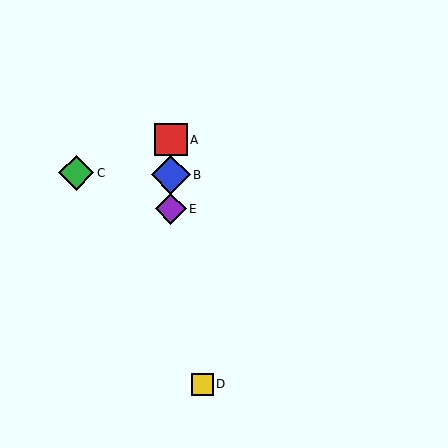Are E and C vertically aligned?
No, E is at x≈171 and C is at x≈76.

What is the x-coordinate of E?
Object E is at x≈171.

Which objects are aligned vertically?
Objects A, B, E are aligned vertically.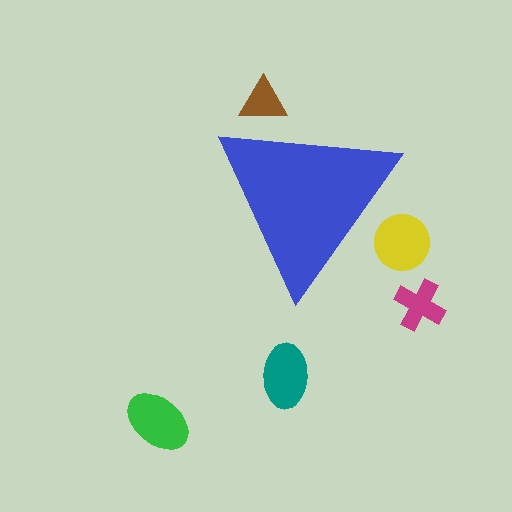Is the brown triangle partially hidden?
Yes, the brown triangle is partially hidden behind the blue triangle.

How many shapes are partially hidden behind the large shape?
2 shapes are partially hidden.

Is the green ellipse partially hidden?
No, the green ellipse is fully visible.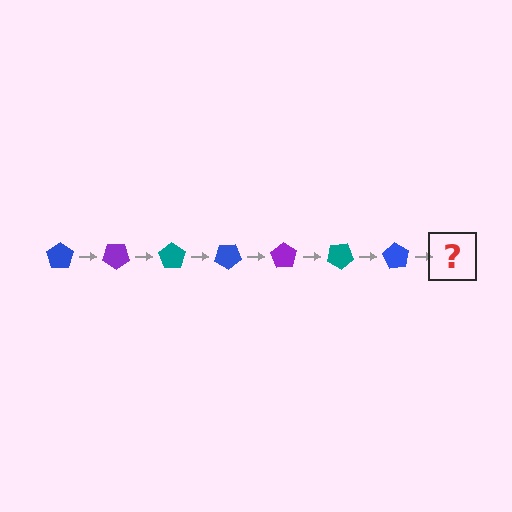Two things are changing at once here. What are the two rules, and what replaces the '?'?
The two rules are that it rotates 35 degrees each step and the color cycles through blue, purple, and teal. The '?' should be a purple pentagon, rotated 245 degrees from the start.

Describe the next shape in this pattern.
It should be a purple pentagon, rotated 245 degrees from the start.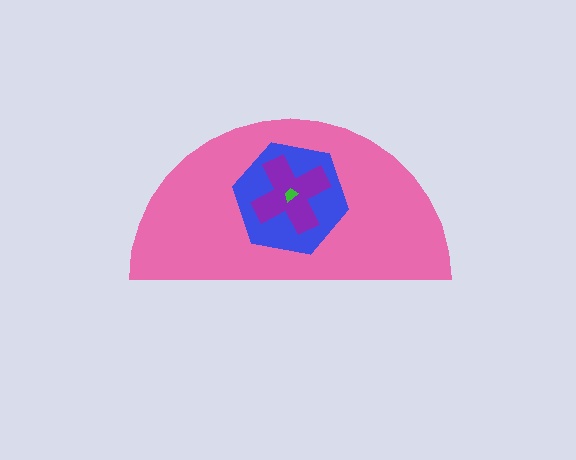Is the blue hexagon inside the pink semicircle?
Yes.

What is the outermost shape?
The pink semicircle.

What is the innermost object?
The green trapezoid.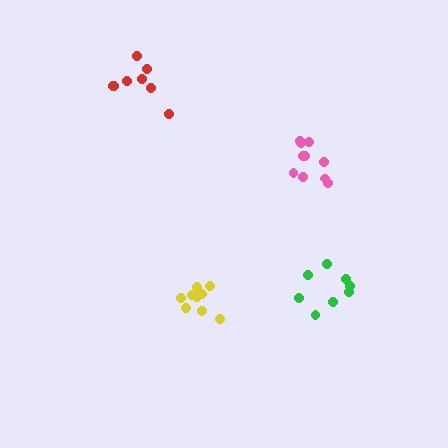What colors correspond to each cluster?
The clusters are colored: yellow, red, pink, green.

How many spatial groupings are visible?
There are 4 spatial groupings.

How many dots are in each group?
Group 1: 9 dots, Group 2: 9 dots, Group 3: 11 dots, Group 4: 8 dots (37 total).